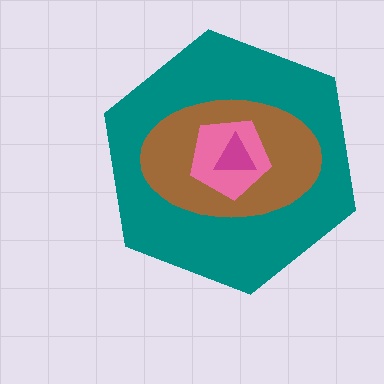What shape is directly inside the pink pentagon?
The magenta triangle.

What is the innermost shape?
The magenta triangle.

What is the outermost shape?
The teal hexagon.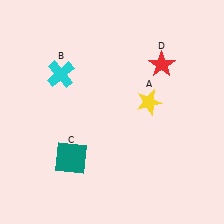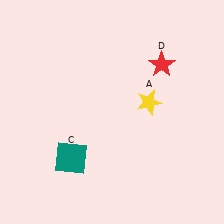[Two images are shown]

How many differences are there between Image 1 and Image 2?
There is 1 difference between the two images.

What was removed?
The cyan cross (B) was removed in Image 2.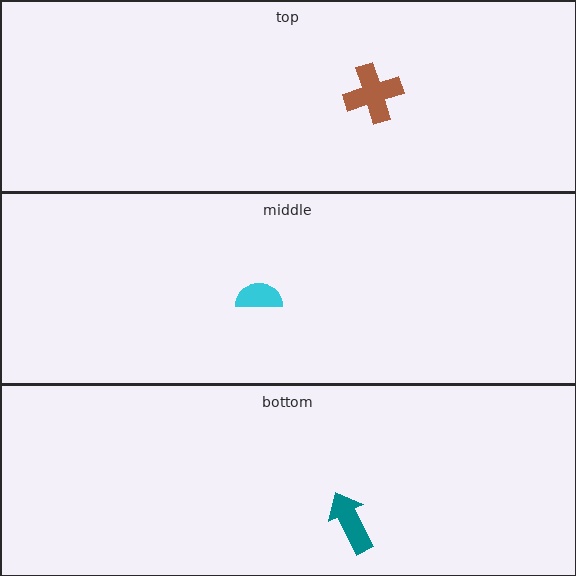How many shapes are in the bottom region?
1.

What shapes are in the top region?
The brown cross.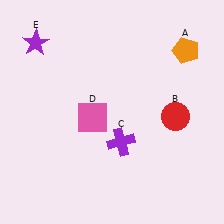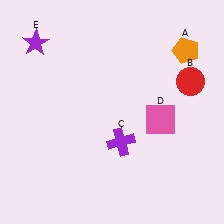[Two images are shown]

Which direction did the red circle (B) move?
The red circle (B) moved up.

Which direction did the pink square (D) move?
The pink square (D) moved right.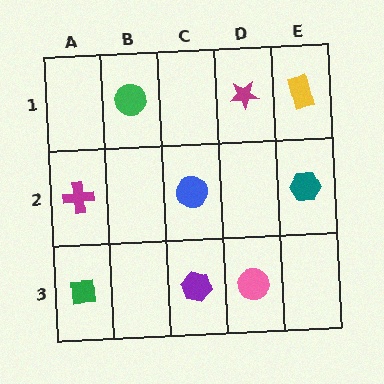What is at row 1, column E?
A yellow rectangle.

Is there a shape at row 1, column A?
No, that cell is empty.